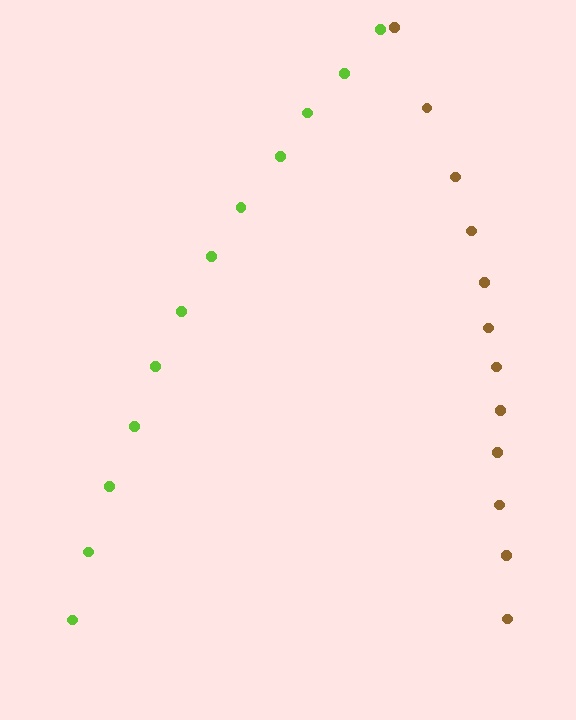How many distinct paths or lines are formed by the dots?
There are 2 distinct paths.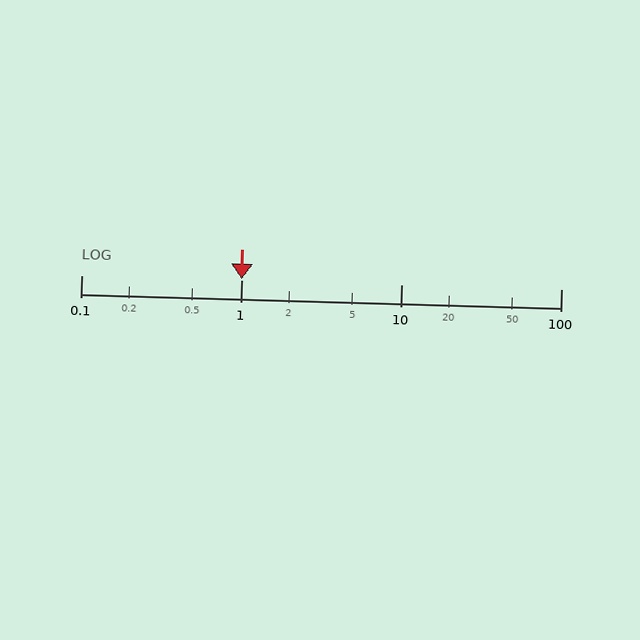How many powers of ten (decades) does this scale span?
The scale spans 3 decades, from 0.1 to 100.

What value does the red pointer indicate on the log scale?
The pointer indicates approximately 1.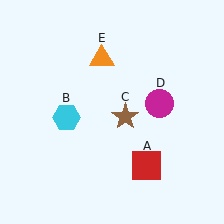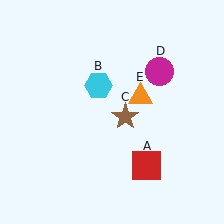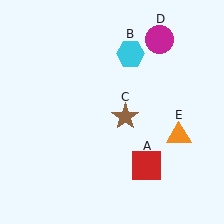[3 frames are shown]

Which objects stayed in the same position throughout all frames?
Red square (object A) and brown star (object C) remained stationary.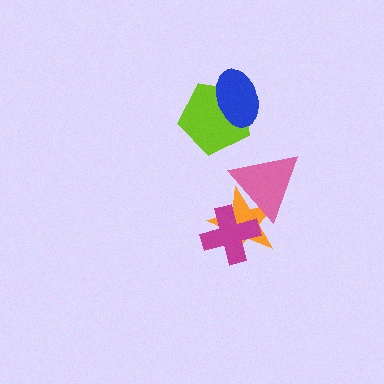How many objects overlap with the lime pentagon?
1 object overlaps with the lime pentagon.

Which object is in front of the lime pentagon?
The blue ellipse is in front of the lime pentagon.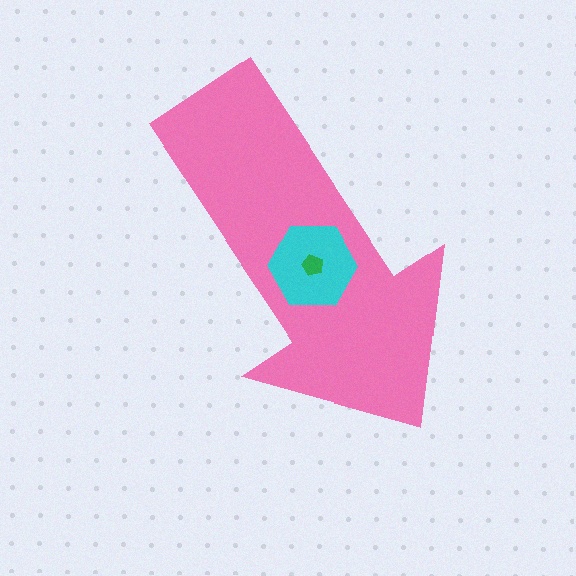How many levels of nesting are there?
3.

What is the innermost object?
The green pentagon.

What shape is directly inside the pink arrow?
The cyan hexagon.